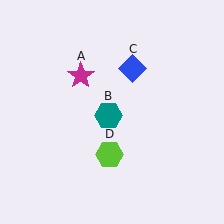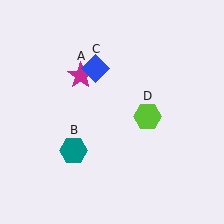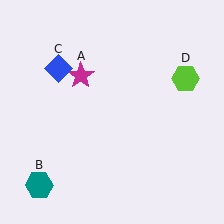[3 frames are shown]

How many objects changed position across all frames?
3 objects changed position: teal hexagon (object B), blue diamond (object C), lime hexagon (object D).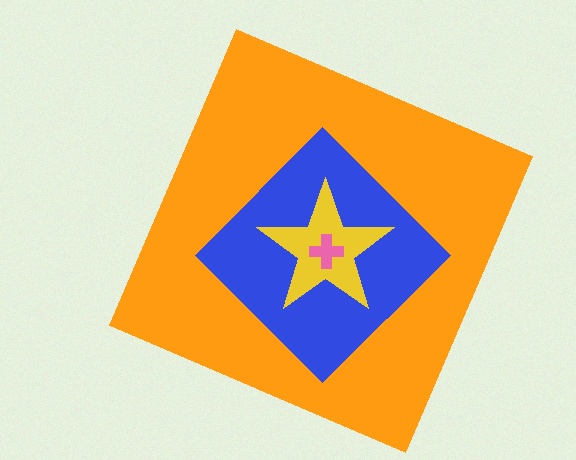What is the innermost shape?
The pink cross.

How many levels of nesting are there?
4.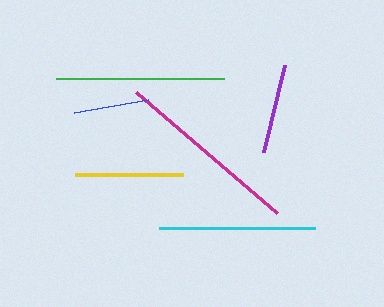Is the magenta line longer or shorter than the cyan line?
The magenta line is longer than the cyan line.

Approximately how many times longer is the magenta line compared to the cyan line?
The magenta line is approximately 1.2 times the length of the cyan line.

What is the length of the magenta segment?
The magenta segment is approximately 186 pixels long.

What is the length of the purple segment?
The purple segment is approximately 89 pixels long.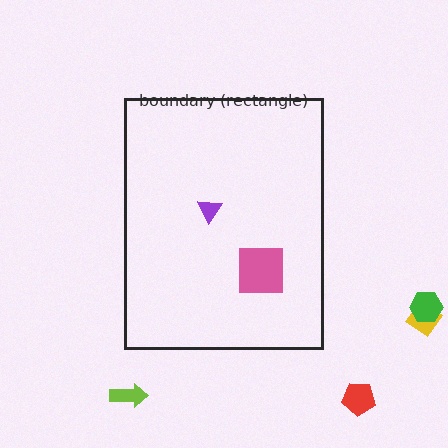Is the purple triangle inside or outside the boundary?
Inside.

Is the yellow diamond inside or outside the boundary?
Outside.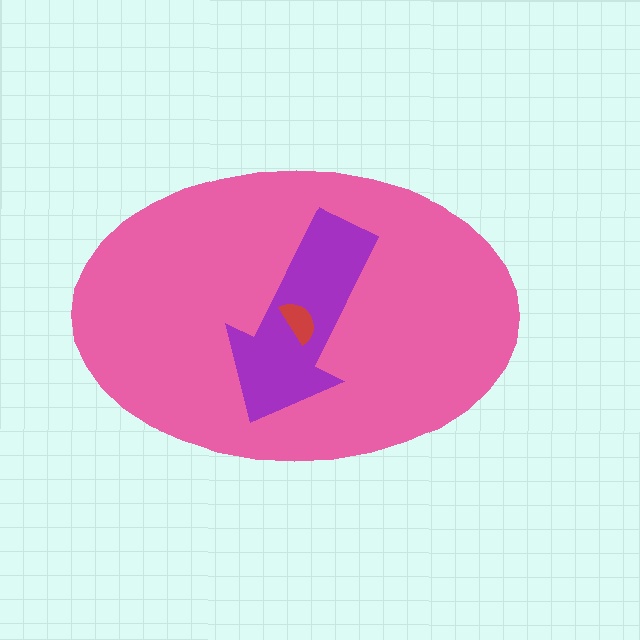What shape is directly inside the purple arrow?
The red semicircle.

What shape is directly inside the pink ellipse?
The purple arrow.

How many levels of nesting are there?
3.